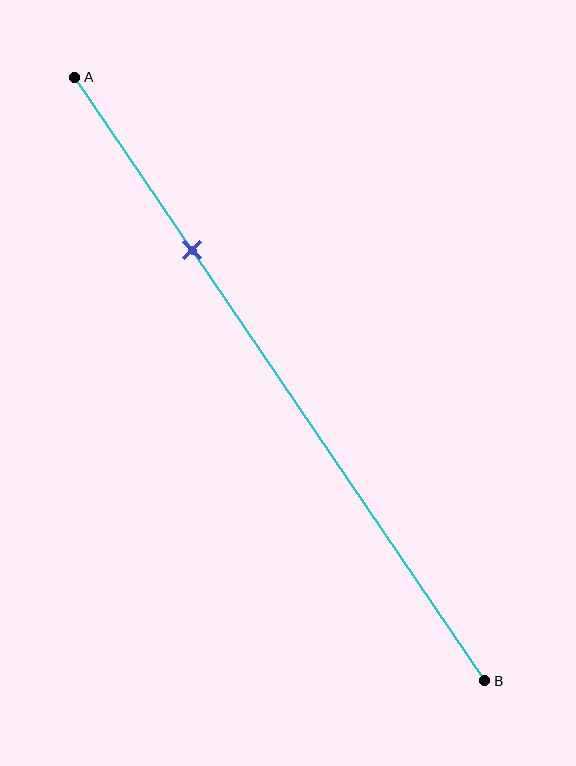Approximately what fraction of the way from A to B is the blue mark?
The blue mark is approximately 30% of the way from A to B.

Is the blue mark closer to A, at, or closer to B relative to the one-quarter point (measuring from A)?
The blue mark is closer to point B than the one-quarter point of segment AB.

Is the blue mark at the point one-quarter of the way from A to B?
No, the mark is at about 30% from A, not at the 25% one-quarter point.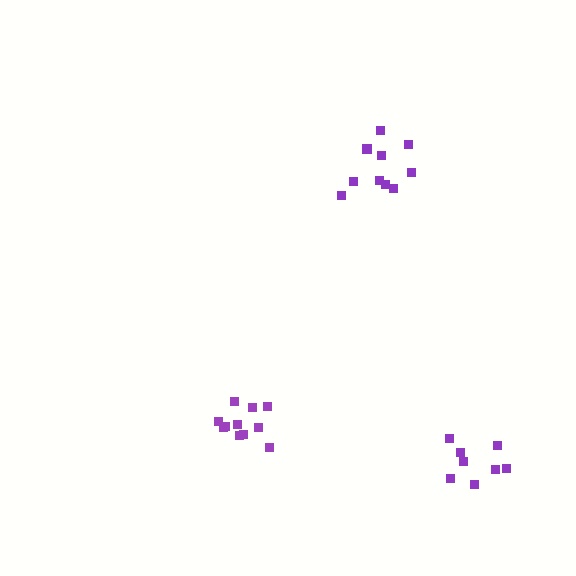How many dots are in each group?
Group 1: 11 dots, Group 2: 10 dots, Group 3: 8 dots (29 total).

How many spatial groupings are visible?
There are 3 spatial groupings.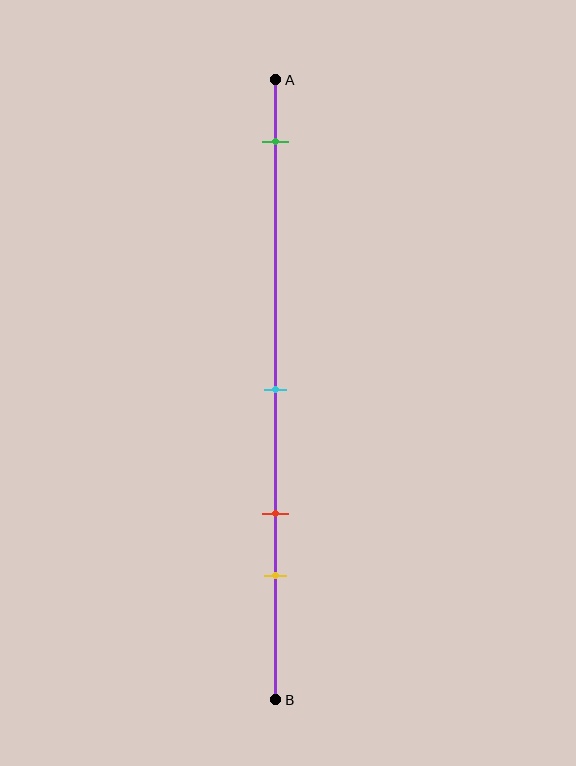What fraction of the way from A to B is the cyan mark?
The cyan mark is approximately 50% (0.5) of the way from A to B.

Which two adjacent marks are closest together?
The red and yellow marks are the closest adjacent pair.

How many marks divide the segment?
There are 4 marks dividing the segment.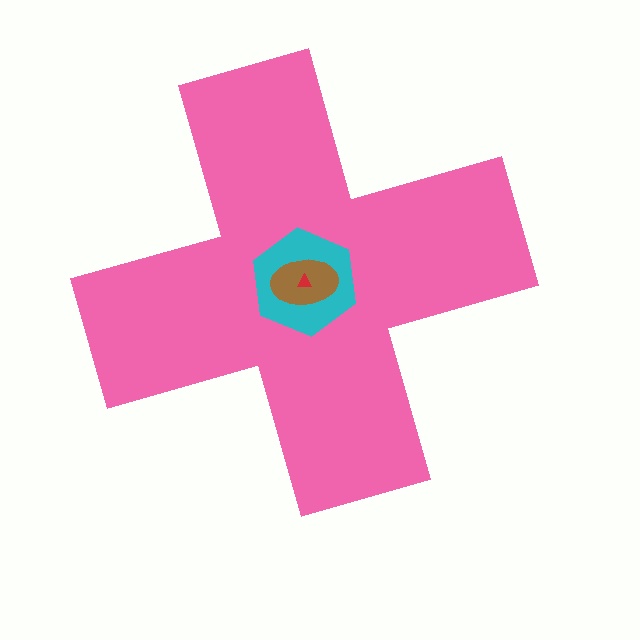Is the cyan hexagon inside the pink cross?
Yes.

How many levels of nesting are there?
4.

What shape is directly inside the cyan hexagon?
The brown ellipse.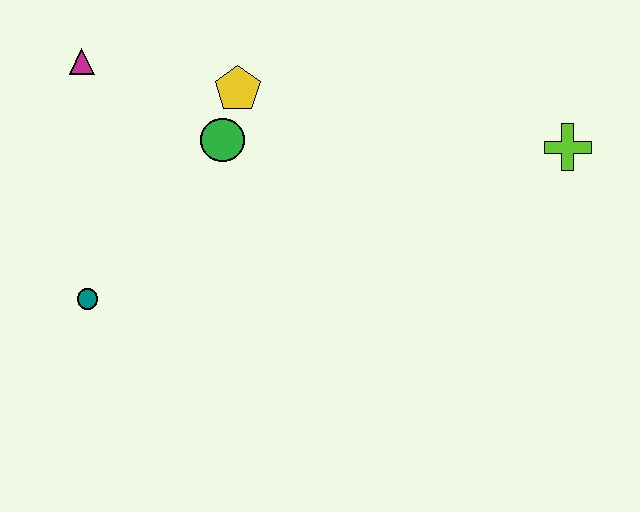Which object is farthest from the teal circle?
The lime cross is farthest from the teal circle.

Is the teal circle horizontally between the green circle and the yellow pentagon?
No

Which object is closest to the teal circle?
The green circle is closest to the teal circle.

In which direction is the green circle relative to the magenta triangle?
The green circle is to the right of the magenta triangle.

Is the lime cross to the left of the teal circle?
No